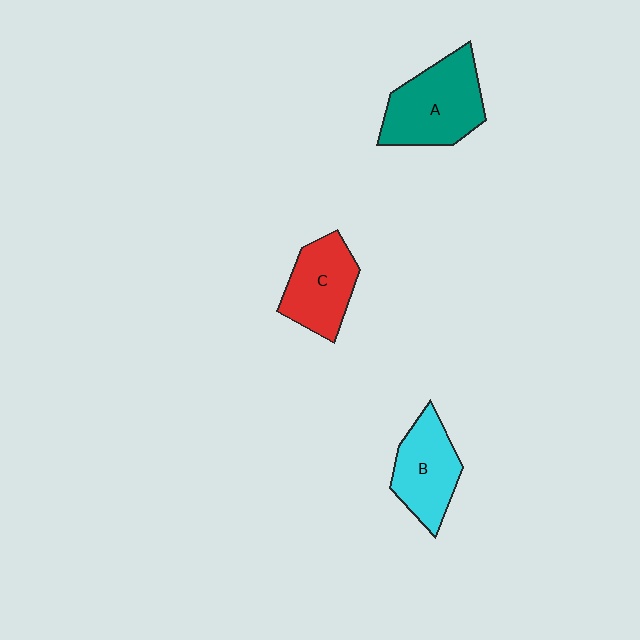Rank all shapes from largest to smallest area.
From largest to smallest: A (teal), B (cyan), C (red).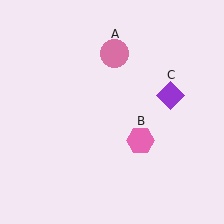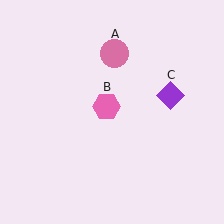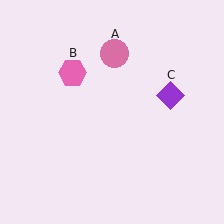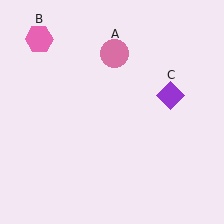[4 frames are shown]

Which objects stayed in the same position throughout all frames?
Pink circle (object A) and purple diamond (object C) remained stationary.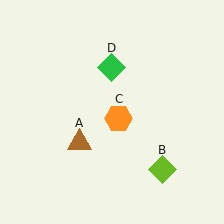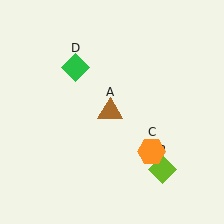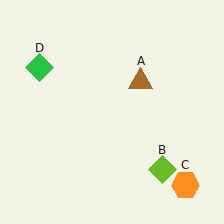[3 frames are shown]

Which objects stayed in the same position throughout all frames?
Lime diamond (object B) remained stationary.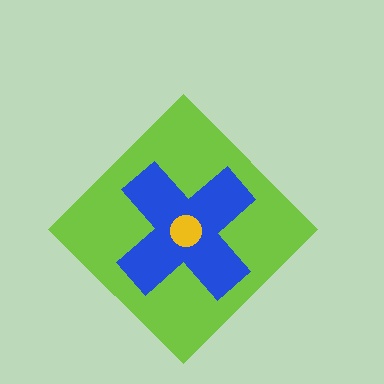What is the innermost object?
The yellow circle.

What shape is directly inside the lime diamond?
The blue cross.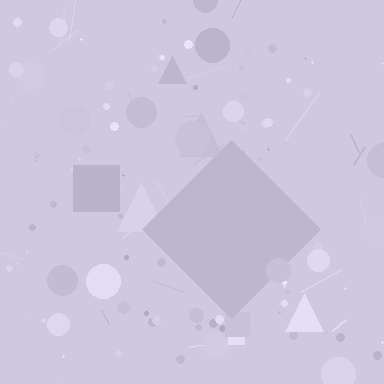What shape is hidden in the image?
A diamond is hidden in the image.